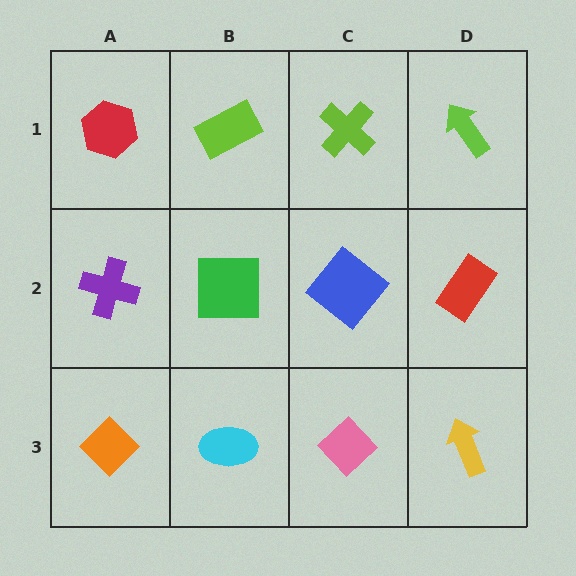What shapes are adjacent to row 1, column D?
A red rectangle (row 2, column D), a lime cross (row 1, column C).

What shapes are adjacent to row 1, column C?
A blue diamond (row 2, column C), a lime rectangle (row 1, column B), a lime arrow (row 1, column D).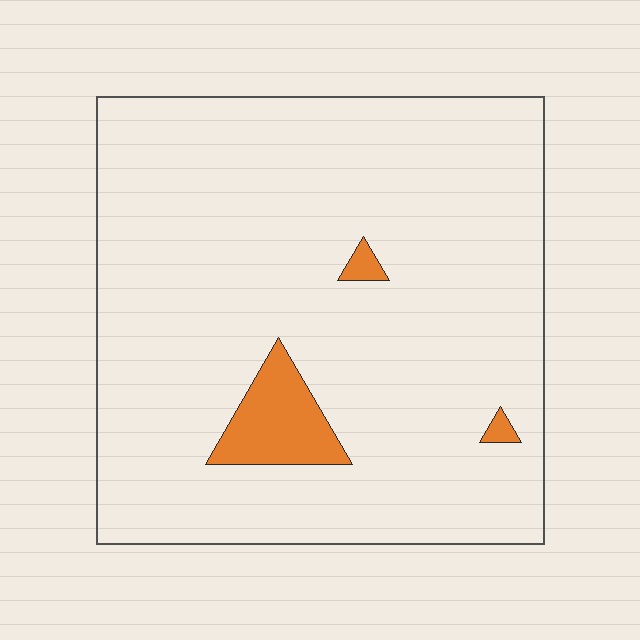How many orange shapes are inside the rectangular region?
3.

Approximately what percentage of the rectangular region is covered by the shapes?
Approximately 5%.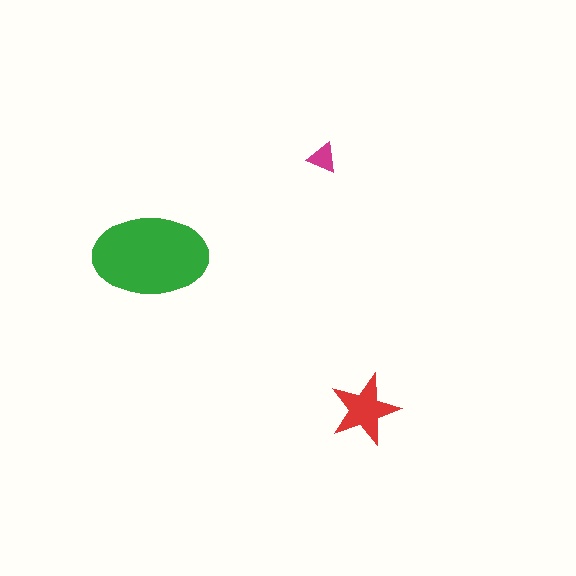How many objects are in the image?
There are 3 objects in the image.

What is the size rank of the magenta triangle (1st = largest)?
3rd.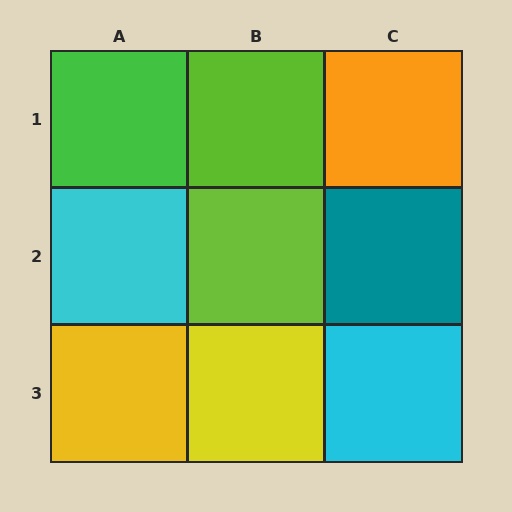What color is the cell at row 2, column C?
Teal.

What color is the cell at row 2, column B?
Lime.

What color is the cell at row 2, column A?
Cyan.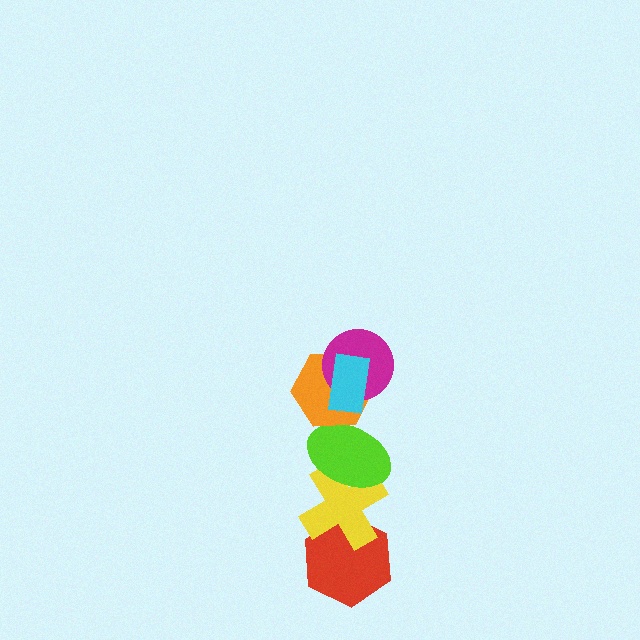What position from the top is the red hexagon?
The red hexagon is 6th from the top.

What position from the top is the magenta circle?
The magenta circle is 2nd from the top.